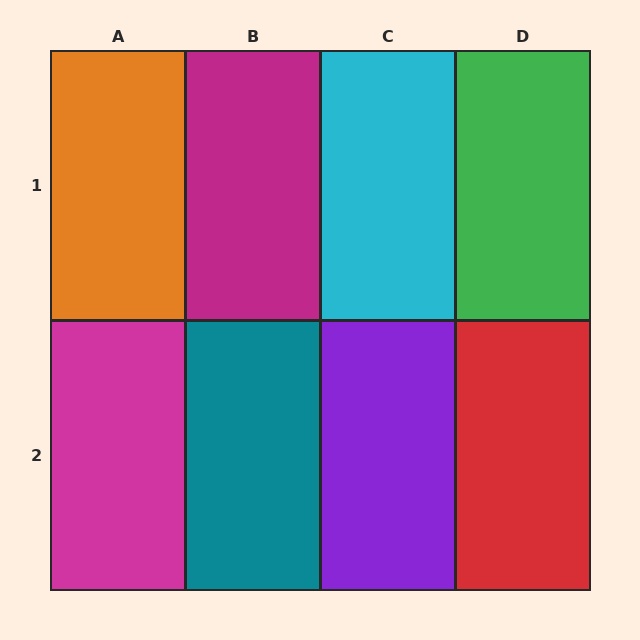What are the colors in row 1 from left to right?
Orange, magenta, cyan, green.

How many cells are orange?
1 cell is orange.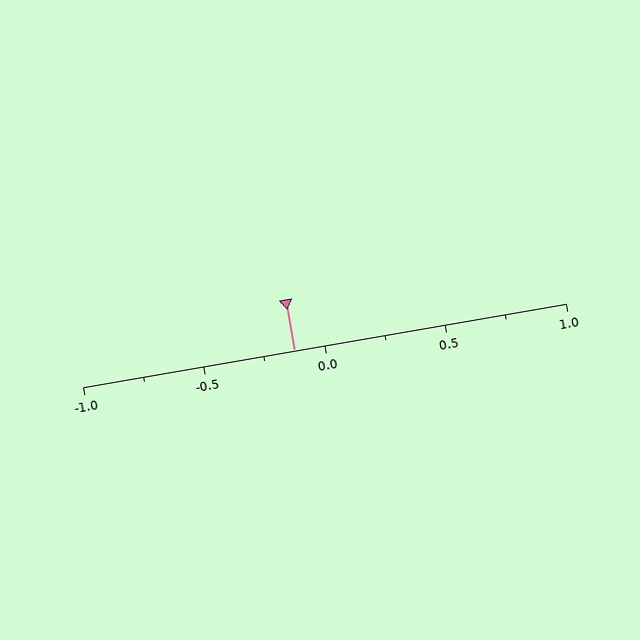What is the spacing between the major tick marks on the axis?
The major ticks are spaced 0.5 apart.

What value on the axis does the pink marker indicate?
The marker indicates approximately -0.12.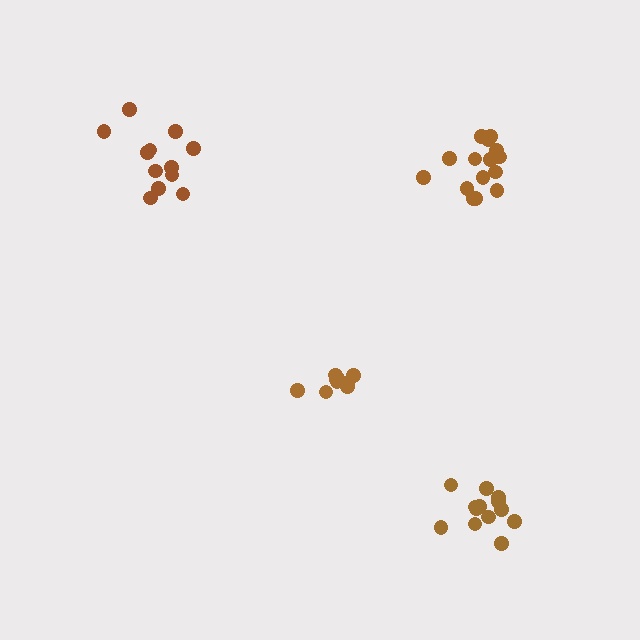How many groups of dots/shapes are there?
There are 4 groups.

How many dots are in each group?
Group 1: 13 dots, Group 2: 9 dots, Group 3: 12 dots, Group 4: 15 dots (49 total).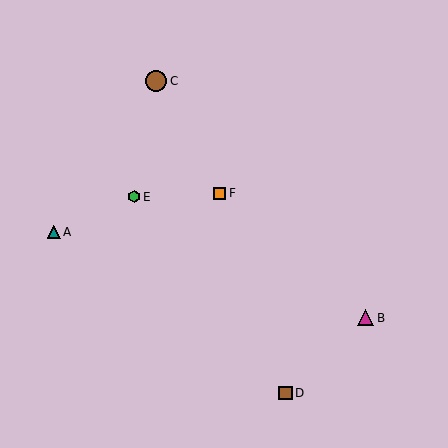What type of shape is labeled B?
Shape B is a magenta triangle.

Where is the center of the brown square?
The center of the brown square is at (285, 393).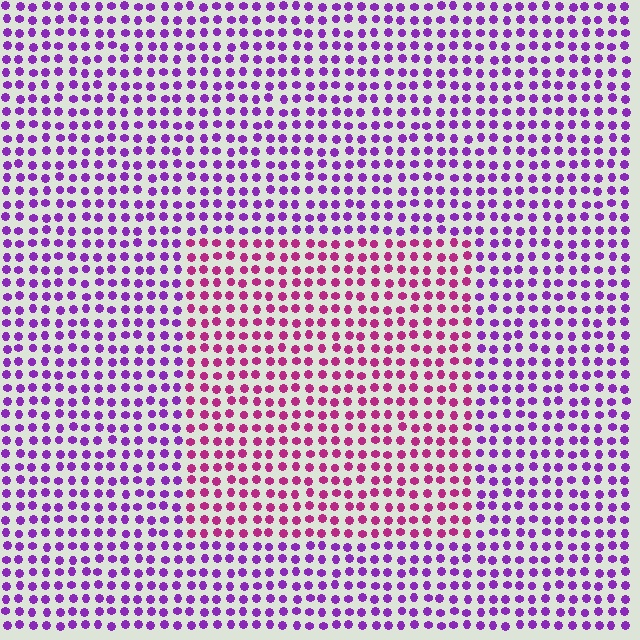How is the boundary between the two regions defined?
The boundary is defined purely by a slight shift in hue (about 41 degrees). Spacing, size, and orientation are identical on both sides.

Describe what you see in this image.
The image is filled with small purple elements in a uniform arrangement. A rectangle-shaped region is visible where the elements are tinted to a slightly different hue, forming a subtle color boundary.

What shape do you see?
I see a rectangle.